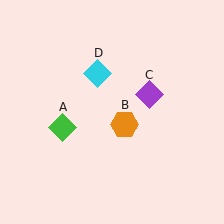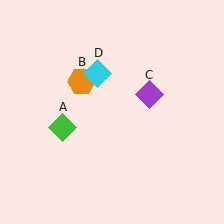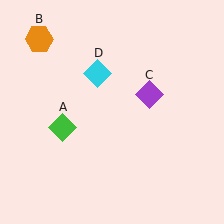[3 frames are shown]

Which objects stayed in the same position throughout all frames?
Green diamond (object A) and purple diamond (object C) and cyan diamond (object D) remained stationary.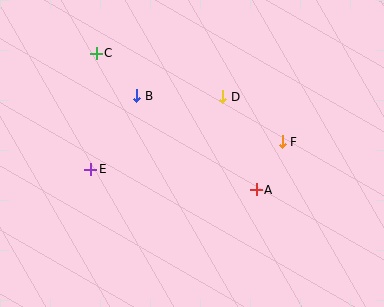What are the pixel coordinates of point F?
Point F is at (282, 142).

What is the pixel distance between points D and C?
The distance between D and C is 134 pixels.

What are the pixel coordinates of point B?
Point B is at (137, 96).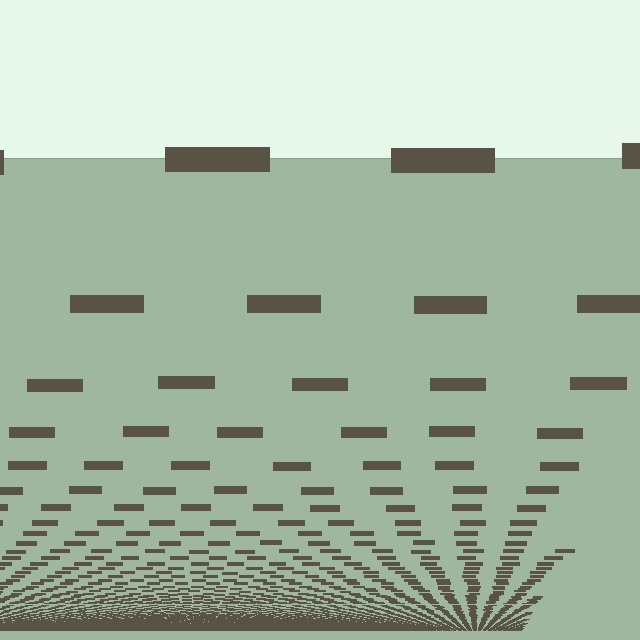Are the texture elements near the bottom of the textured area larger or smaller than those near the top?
Smaller. The gradient is inverted — elements near the bottom are smaller and denser.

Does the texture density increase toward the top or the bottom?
Density increases toward the bottom.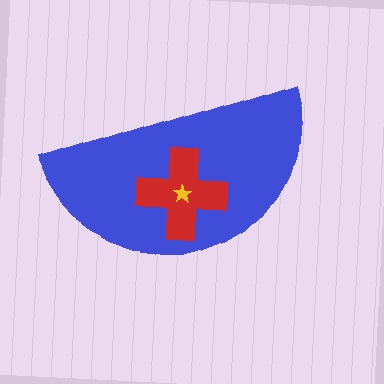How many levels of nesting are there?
3.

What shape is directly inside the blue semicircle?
The red cross.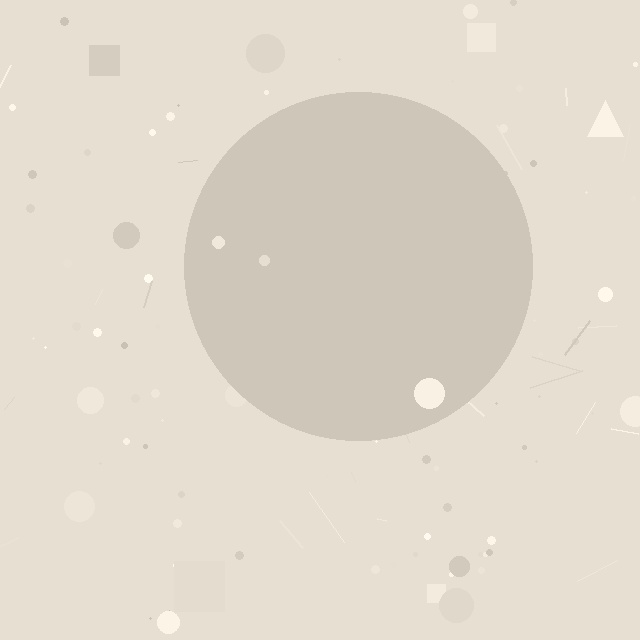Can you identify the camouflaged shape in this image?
The camouflaged shape is a circle.